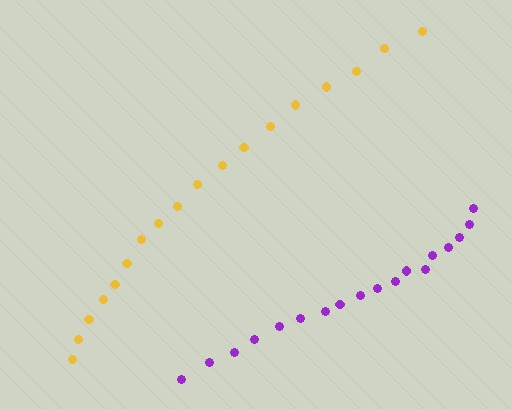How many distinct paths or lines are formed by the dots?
There are 2 distinct paths.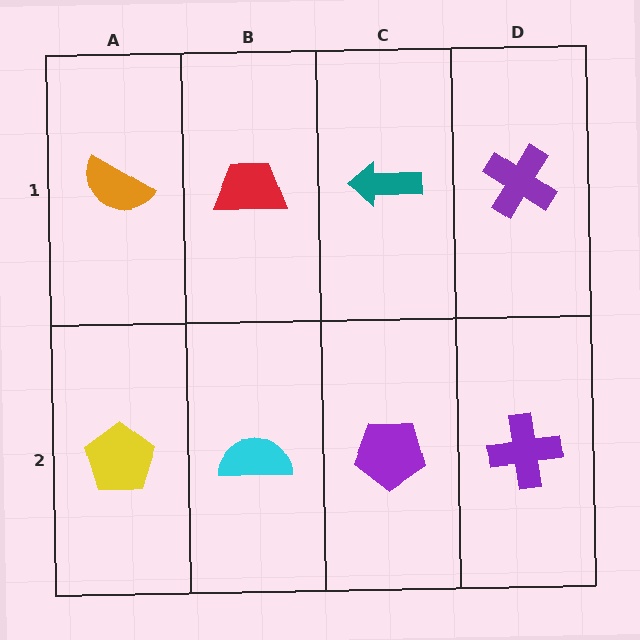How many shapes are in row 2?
4 shapes.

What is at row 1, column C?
A teal arrow.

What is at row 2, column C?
A purple pentagon.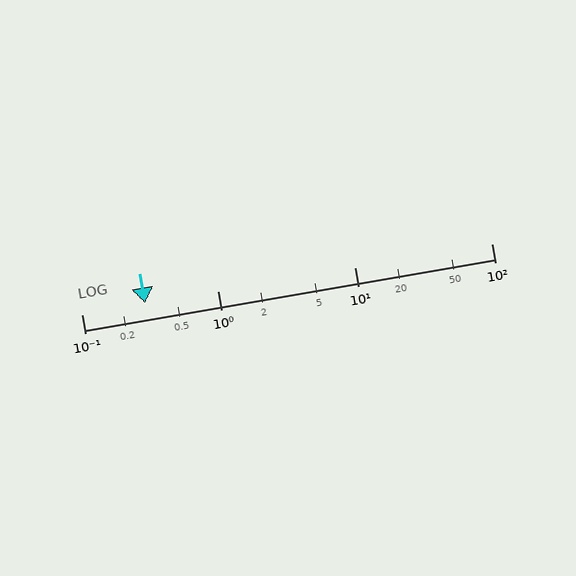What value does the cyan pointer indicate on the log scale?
The pointer indicates approximately 0.29.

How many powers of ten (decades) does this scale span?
The scale spans 3 decades, from 0.1 to 100.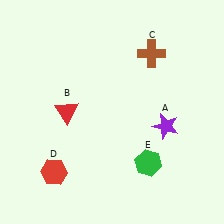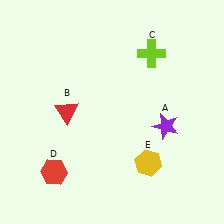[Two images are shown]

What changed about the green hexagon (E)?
In Image 1, E is green. In Image 2, it changed to yellow.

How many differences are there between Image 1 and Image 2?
There are 2 differences between the two images.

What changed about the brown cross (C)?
In Image 1, C is brown. In Image 2, it changed to lime.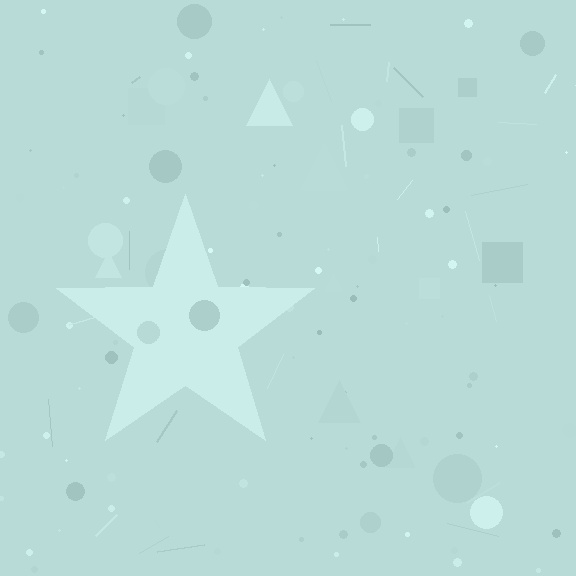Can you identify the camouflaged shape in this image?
The camouflaged shape is a star.